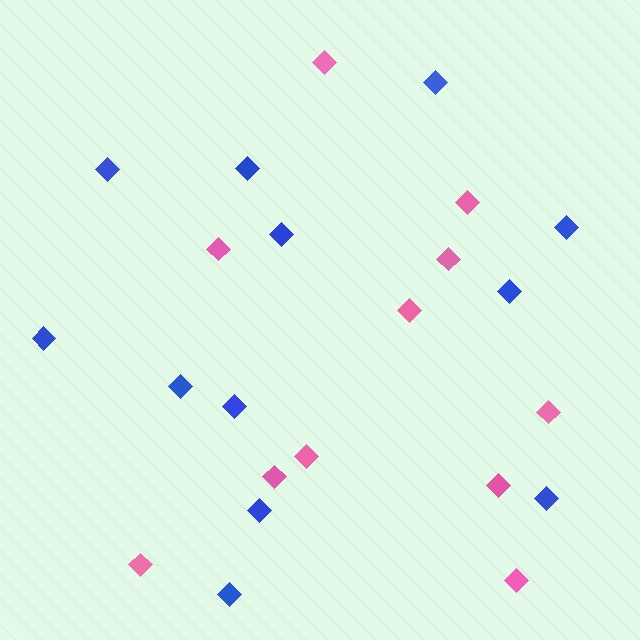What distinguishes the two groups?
There are 2 groups: one group of blue diamonds (12) and one group of pink diamonds (11).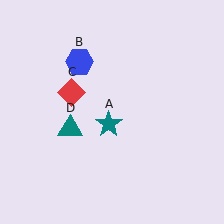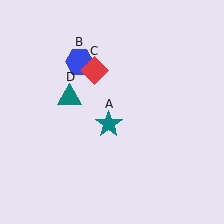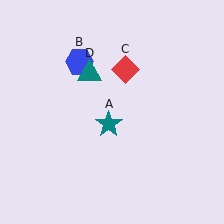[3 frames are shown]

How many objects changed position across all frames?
2 objects changed position: red diamond (object C), teal triangle (object D).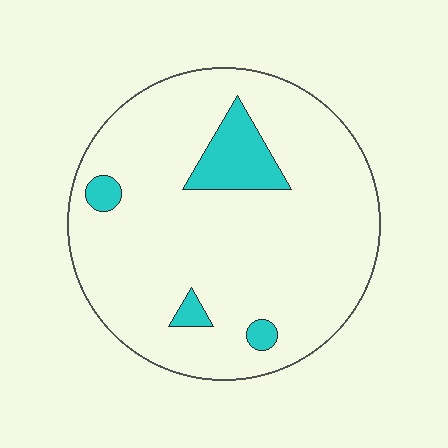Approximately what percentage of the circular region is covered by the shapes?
Approximately 10%.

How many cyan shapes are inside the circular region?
4.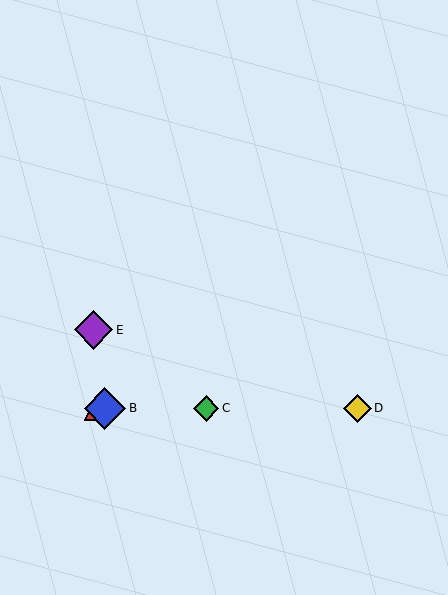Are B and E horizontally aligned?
No, B is at y≈408 and E is at y≈330.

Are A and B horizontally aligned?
Yes, both are at y≈408.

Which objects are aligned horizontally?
Objects A, B, C, D are aligned horizontally.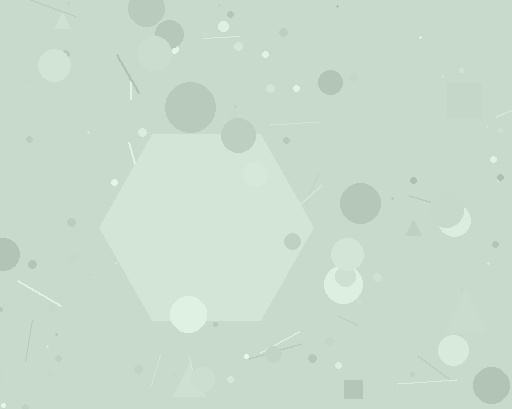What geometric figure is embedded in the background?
A hexagon is embedded in the background.